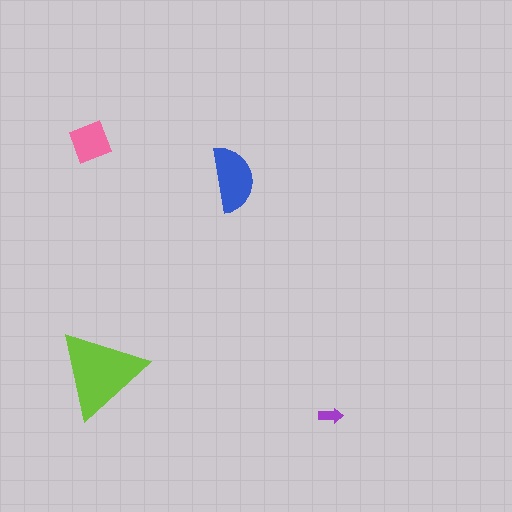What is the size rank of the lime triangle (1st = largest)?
1st.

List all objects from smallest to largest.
The purple arrow, the pink diamond, the blue semicircle, the lime triangle.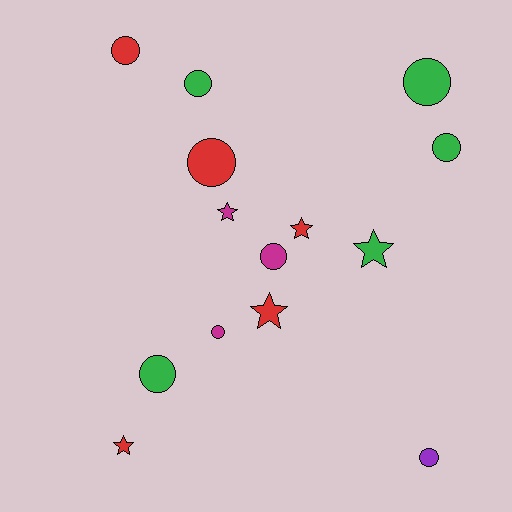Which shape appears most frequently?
Circle, with 9 objects.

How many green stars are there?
There is 1 green star.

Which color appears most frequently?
Green, with 5 objects.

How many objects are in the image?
There are 14 objects.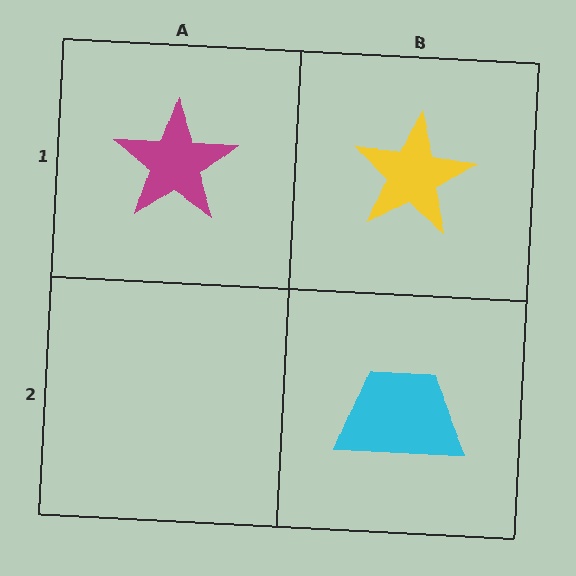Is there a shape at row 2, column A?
No, that cell is empty.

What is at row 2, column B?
A cyan trapezoid.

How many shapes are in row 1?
2 shapes.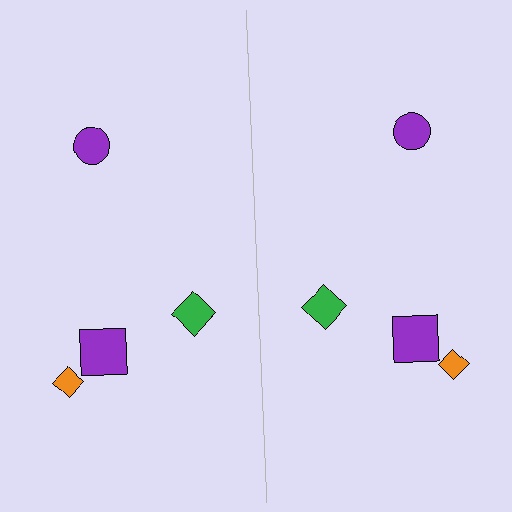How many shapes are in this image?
There are 8 shapes in this image.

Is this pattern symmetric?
Yes, this pattern has bilateral (reflection) symmetry.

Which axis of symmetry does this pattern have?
The pattern has a vertical axis of symmetry running through the center of the image.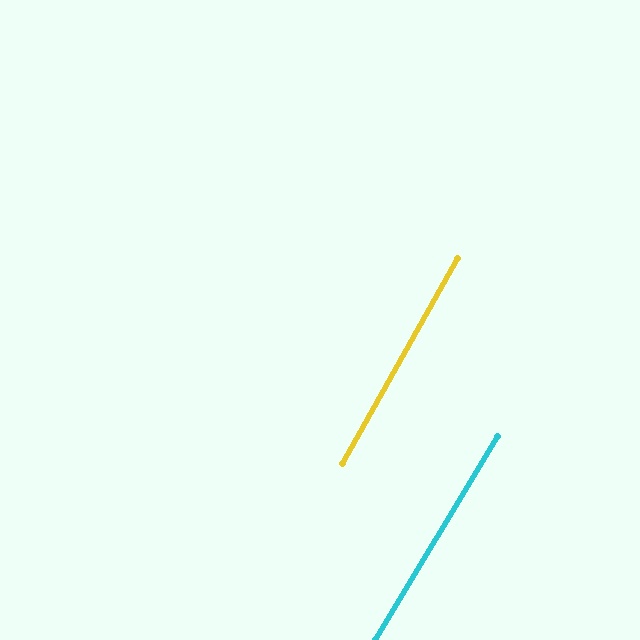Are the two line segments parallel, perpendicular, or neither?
Parallel — their directions differ by only 1.8°.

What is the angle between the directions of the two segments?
Approximately 2 degrees.